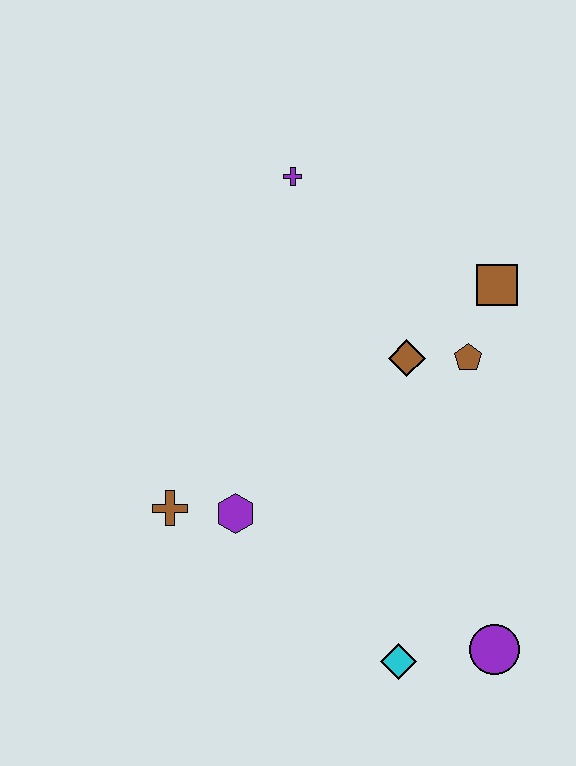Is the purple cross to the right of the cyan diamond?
No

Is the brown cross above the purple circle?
Yes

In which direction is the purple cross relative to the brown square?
The purple cross is to the left of the brown square.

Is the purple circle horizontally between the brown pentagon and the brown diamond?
No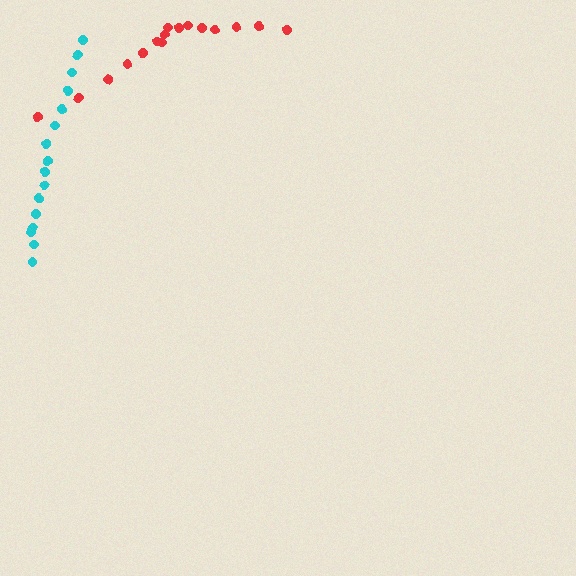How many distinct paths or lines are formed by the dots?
There are 2 distinct paths.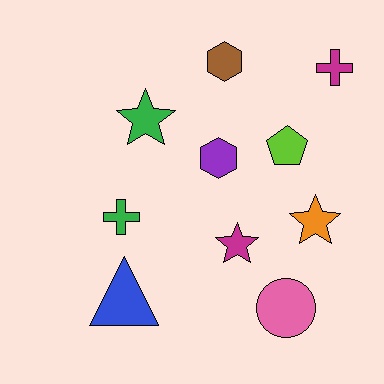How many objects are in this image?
There are 10 objects.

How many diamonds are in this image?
There are no diamonds.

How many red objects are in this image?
There are no red objects.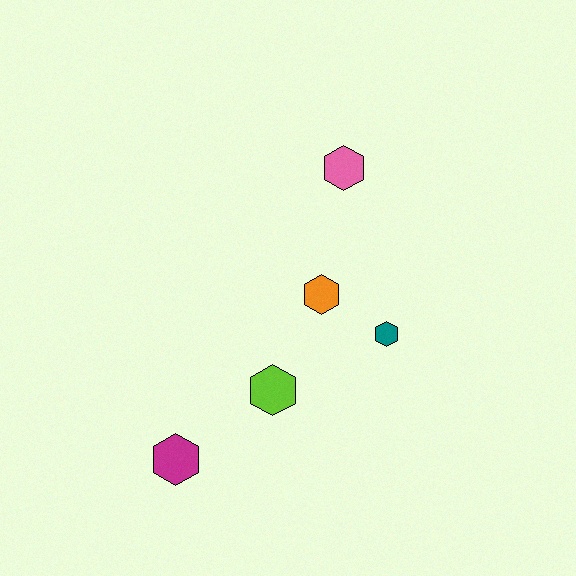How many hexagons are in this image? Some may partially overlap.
There are 5 hexagons.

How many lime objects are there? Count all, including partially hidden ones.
There is 1 lime object.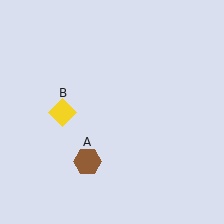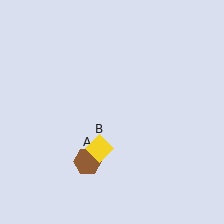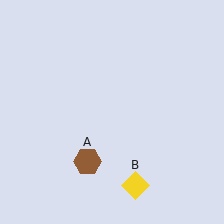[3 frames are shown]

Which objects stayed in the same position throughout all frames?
Brown hexagon (object A) remained stationary.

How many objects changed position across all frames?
1 object changed position: yellow diamond (object B).